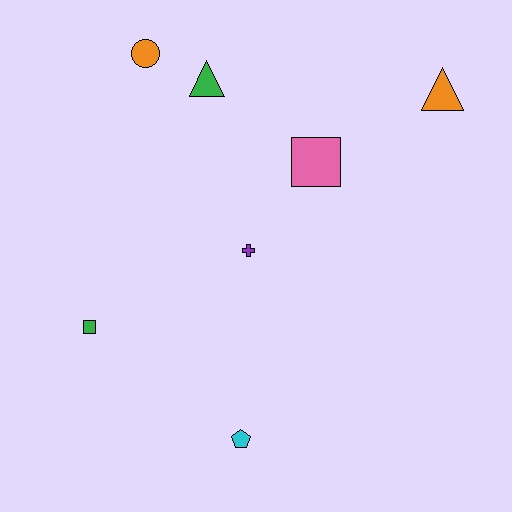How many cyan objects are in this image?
There is 1 cyan object.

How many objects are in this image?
There are 7 objects.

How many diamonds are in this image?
There are no diamonds.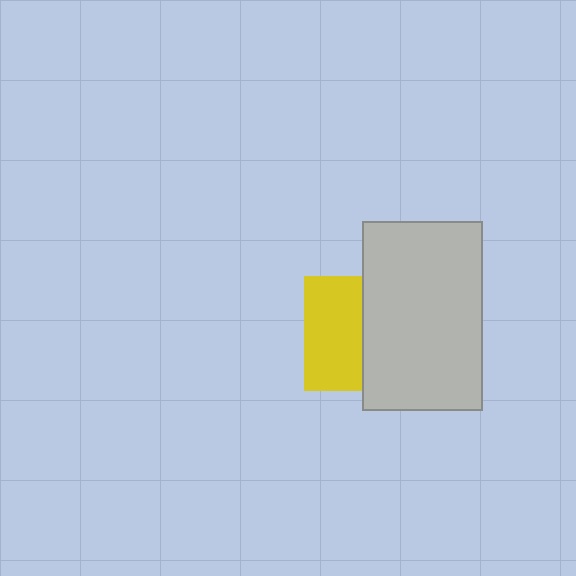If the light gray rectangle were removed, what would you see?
You would see the complete yellow square.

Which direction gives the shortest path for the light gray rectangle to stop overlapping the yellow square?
Moving right gives the shortest separation.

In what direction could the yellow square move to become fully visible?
The yellow square could move left. That would shift it out from behind the light gray rectangle entirely.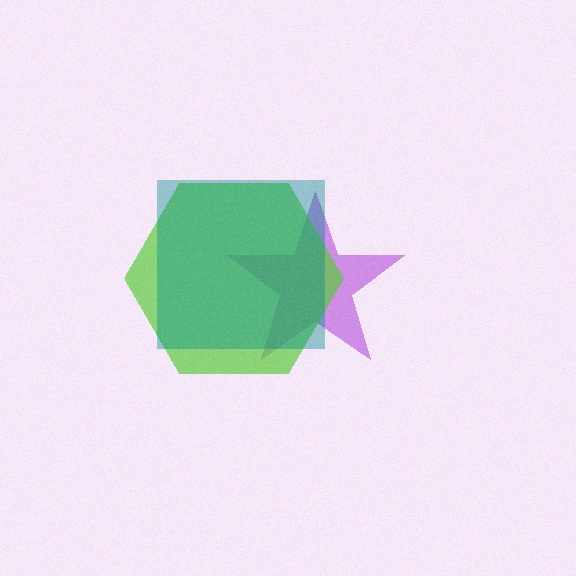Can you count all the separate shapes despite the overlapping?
Yes, there are 3 separate shapes.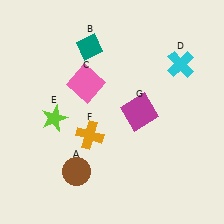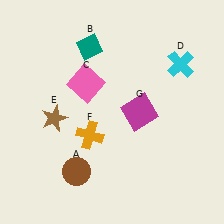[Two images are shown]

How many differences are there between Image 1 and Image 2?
There is 1 difference between the two images.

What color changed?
The star (E) changed from lime in Image 1 to brown in Image 2.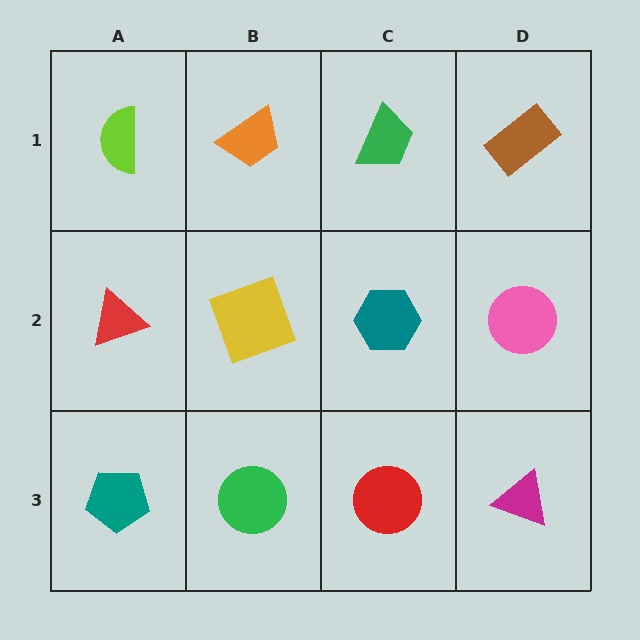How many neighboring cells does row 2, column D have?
3.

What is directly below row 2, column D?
A magenta triangle.